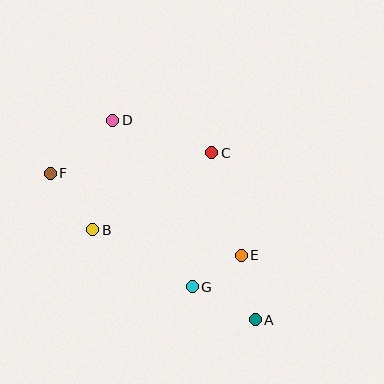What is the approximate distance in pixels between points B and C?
The distance between B and C is approximately 142 pixels.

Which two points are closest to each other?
Points E and G are closest to each other.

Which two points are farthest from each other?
Points A and F are farthest from each other.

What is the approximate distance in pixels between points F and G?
The distance between F and G is approximately 182 pixels.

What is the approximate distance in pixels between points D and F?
The distance between D and F is approximately 82 pixels.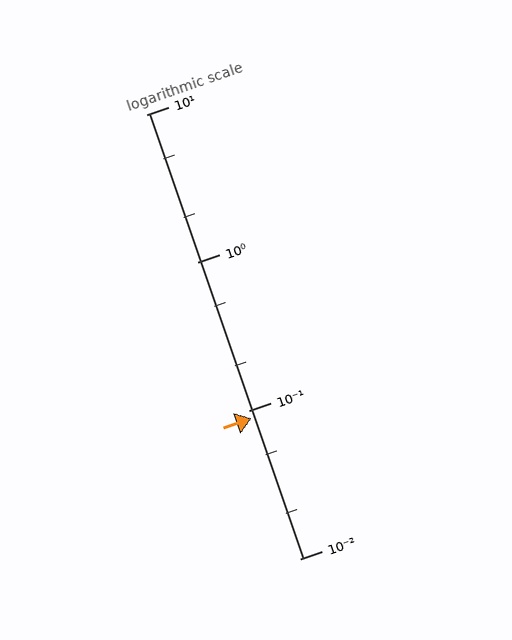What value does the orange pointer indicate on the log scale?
The pointer indicates approximately 0.089.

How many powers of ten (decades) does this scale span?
The scale spans 3 decades, from 0.01 to 10.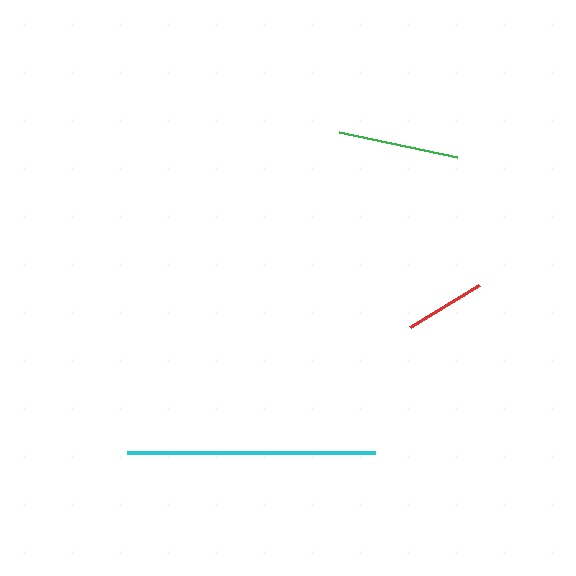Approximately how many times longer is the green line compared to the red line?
The green line is approximately 1.5 times the length of the red line.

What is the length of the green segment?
The green segment is approximately 121 pixels long.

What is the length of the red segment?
The red segment is approximately 81 pixels long.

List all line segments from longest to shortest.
From longest to shortest: cyan, green, red.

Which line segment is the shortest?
The red line is the shortest at approximately 81 pixels.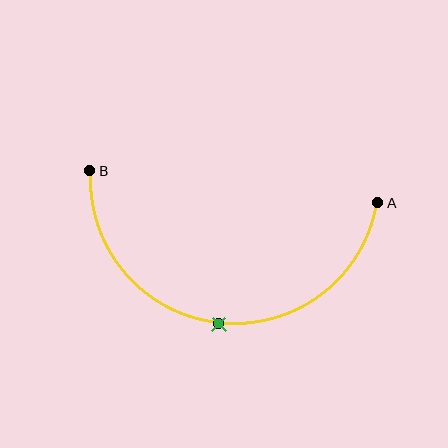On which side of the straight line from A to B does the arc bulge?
The arc bulges below the straight line connecting A and B.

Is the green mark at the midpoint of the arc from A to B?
Yes. The green mark lies on the arc at equal arc-length from both A and B — it is the arc midpoint.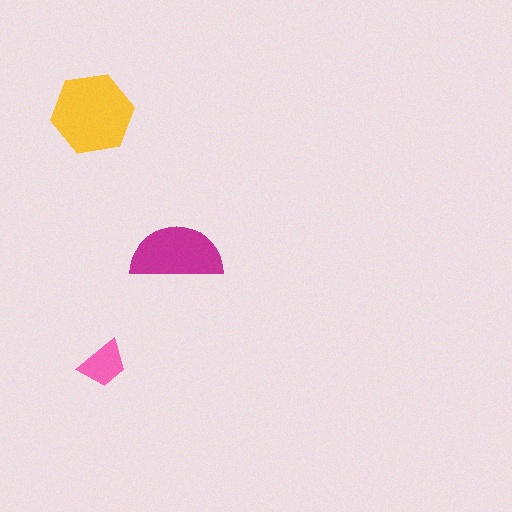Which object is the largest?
The yellow hexagon.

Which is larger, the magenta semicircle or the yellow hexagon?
The yellow hexagon.